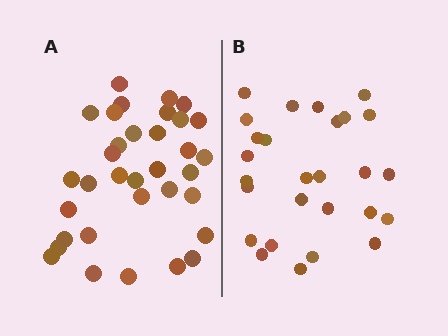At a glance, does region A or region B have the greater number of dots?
Region A (the left region) has more dots.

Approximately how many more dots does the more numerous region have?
Region A has roughly 8 or so more dots than region B.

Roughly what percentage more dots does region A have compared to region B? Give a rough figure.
About 25% more.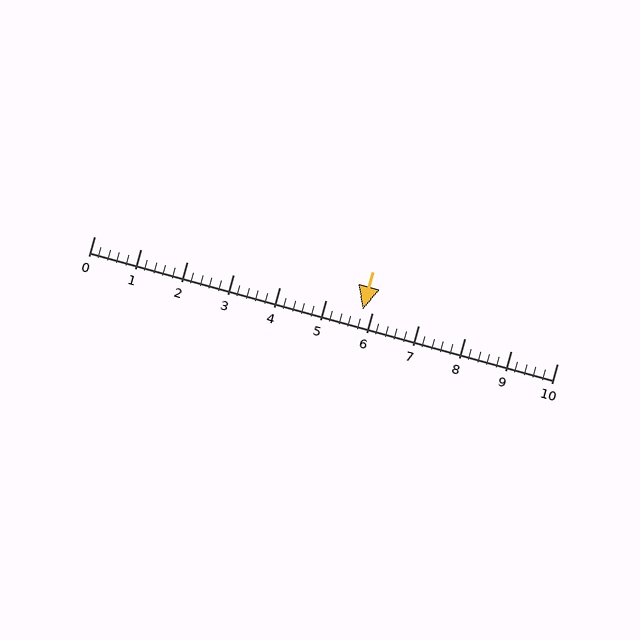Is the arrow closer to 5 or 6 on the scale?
The arrow is closer to 6.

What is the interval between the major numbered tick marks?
The major tick marks are spaced 1 units apart.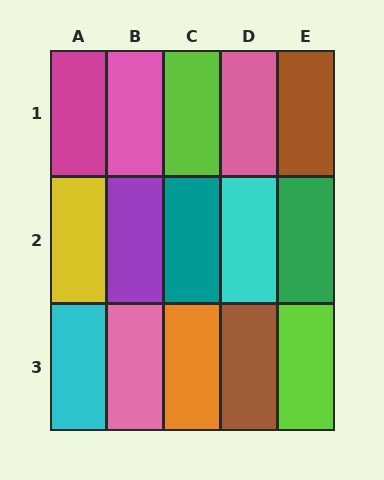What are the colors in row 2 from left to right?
Yellow, purple, teal, cyan, green.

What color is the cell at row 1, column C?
Lime.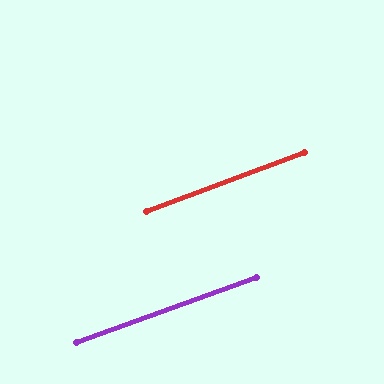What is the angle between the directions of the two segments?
Approximately 1 degree.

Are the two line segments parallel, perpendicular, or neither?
Parallel — their directions differ by only 0.7°.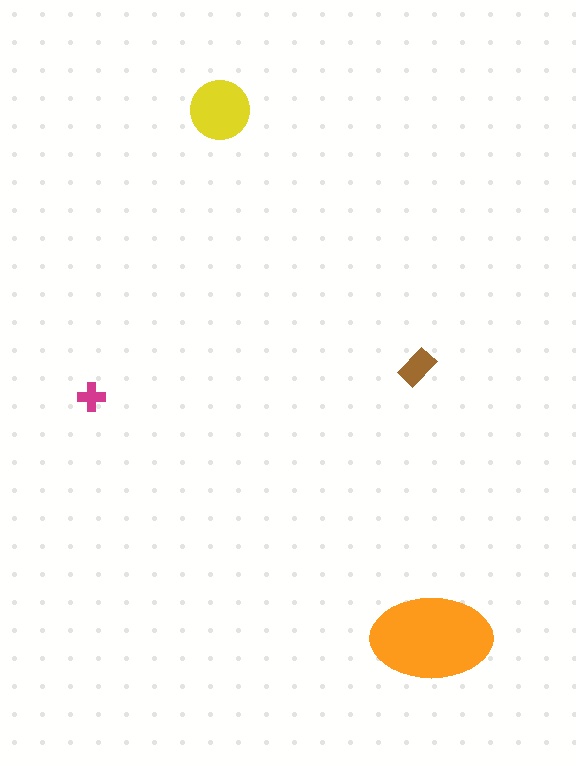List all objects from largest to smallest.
The orange ellipse, the yellow circle, the brown rectangle, the magenta cross.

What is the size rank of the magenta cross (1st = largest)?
4th.